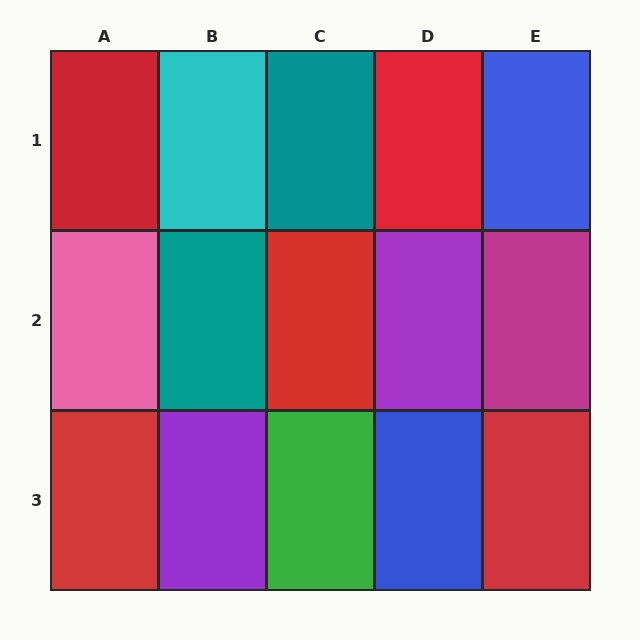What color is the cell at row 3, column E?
Red.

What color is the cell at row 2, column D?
Purple.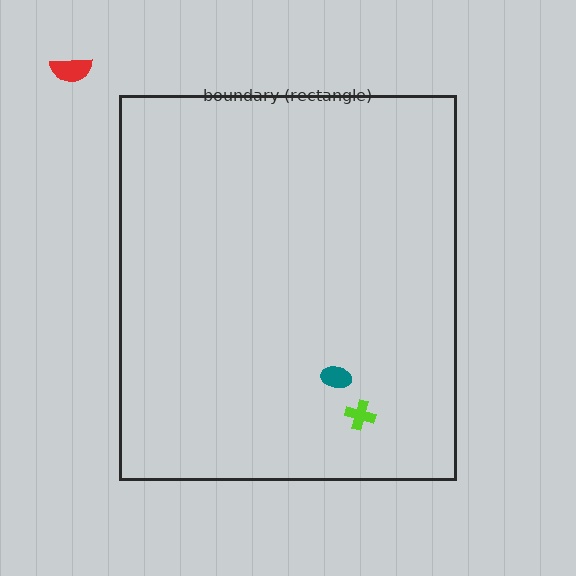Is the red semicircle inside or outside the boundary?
Outside.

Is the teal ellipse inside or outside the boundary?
Inside.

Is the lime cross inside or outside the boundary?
Inside.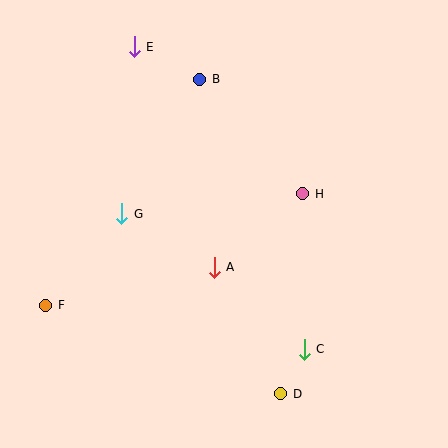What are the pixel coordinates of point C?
Point C is at (304, 349).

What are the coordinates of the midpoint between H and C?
The midpoint between H and C is at (303, 272).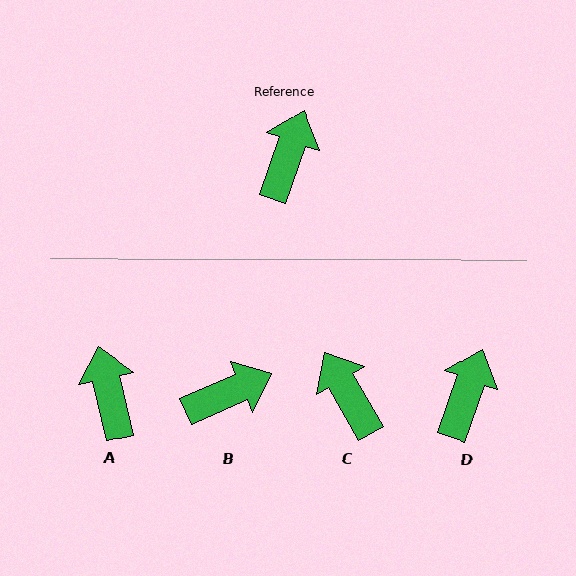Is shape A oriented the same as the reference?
No, it is off by about 33 degrees.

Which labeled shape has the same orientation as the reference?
D.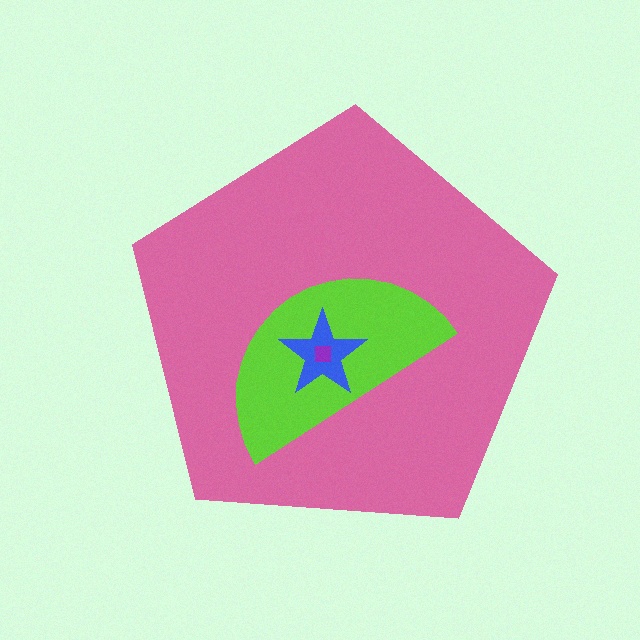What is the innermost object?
The purple square.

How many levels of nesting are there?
4.